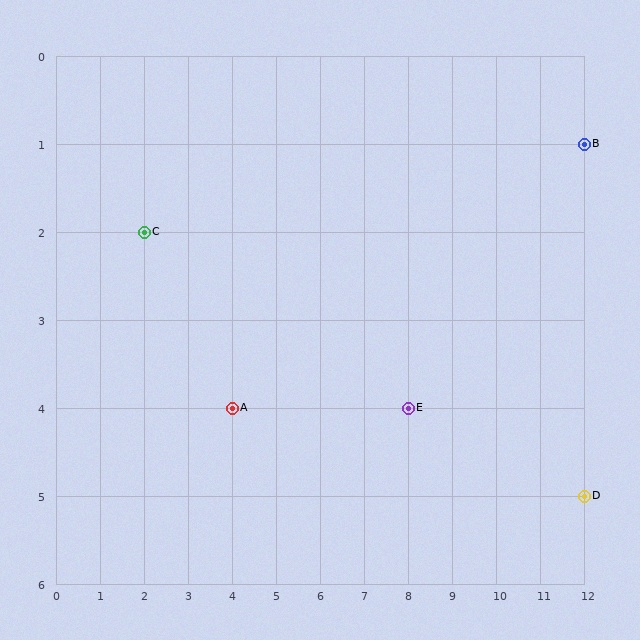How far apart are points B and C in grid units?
Points B and C are 10 columns and 1 row apart (about 10.0 grid units diagonally).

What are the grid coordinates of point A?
Point A is at grid coordinates (4, 4).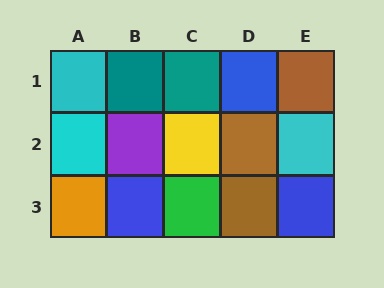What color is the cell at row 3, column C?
Green.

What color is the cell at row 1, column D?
Blue.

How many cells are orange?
1 cell is orange.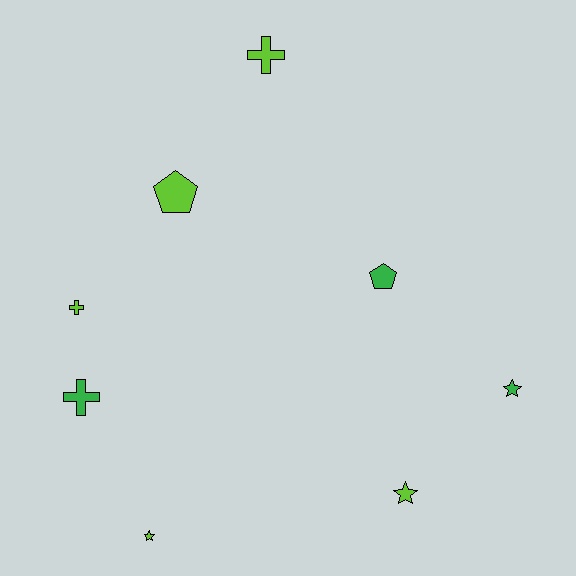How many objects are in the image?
There are 8 objects.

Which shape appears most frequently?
Cross, with 3 objects.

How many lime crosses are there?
There are 2 lime crosses.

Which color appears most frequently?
Lime, with 5 objects.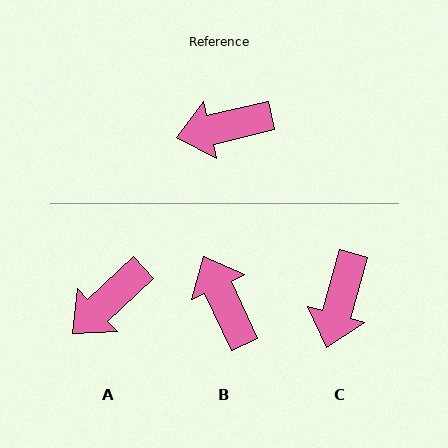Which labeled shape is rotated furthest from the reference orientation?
B, about 78 degrees away.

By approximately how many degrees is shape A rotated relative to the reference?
Approximately 30 degrees counter-clockwise.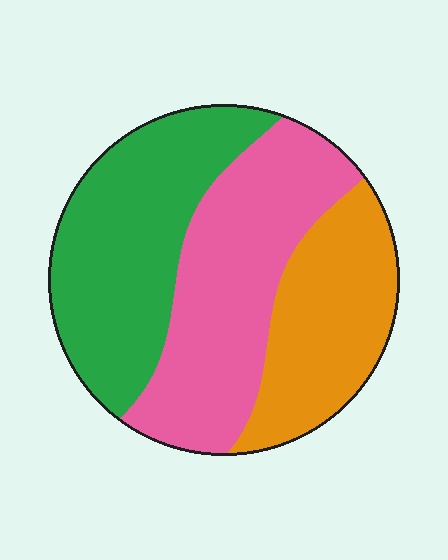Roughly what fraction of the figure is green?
Green covers around 35% of the figure.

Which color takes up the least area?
Orange, at roughly 25%.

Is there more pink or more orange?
Pink.